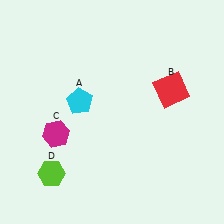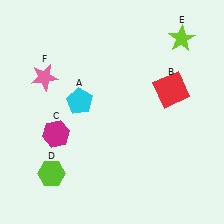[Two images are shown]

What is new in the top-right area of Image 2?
A lime star (E) was added in the top-right area of Image 2.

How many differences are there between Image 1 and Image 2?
There are 2 differences between the two images.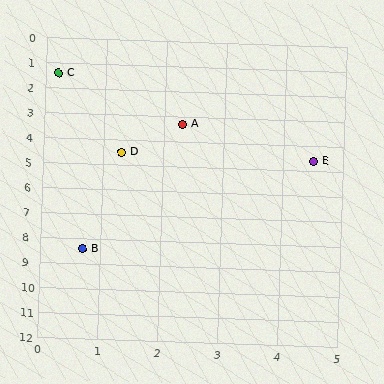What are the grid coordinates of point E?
Point E is at approximately (4.5, 4.6).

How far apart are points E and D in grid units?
Points E and D are about 3.2 grid units apart.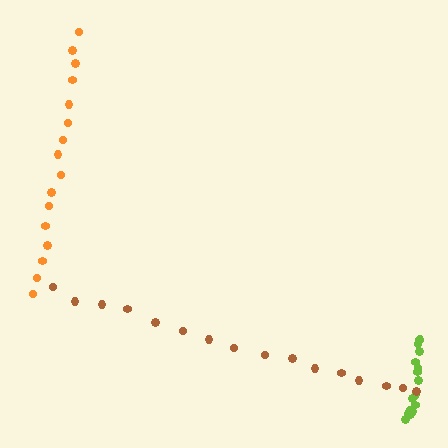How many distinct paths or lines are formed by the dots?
There are 3 distinct paths.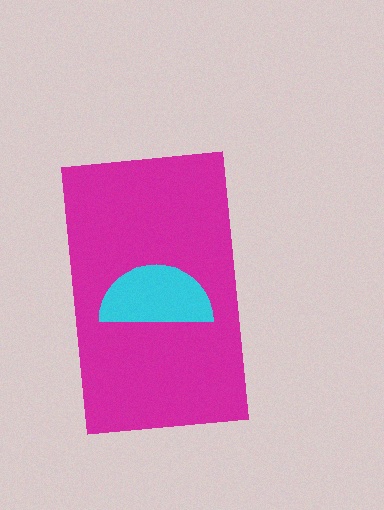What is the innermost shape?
The cyan semicircle.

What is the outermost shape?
The magenta rectangle.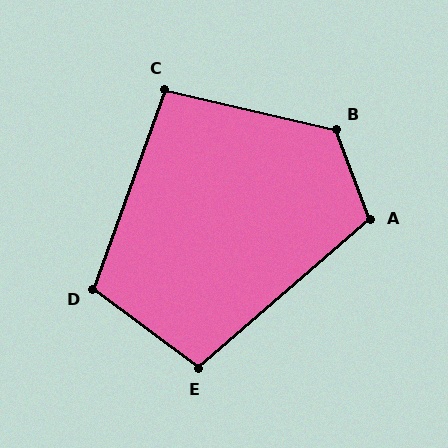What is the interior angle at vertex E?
Approximately 102 degrees (obtuse).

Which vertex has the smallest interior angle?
C, at approximately 97 degrees.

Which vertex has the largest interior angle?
B, at approximately 124 degrees.